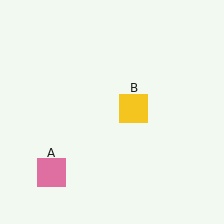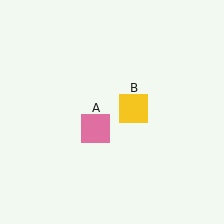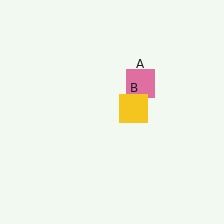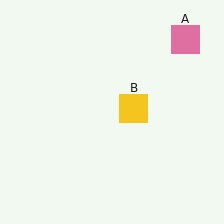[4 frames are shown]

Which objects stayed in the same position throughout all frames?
Yellow square (object B) remained stationary.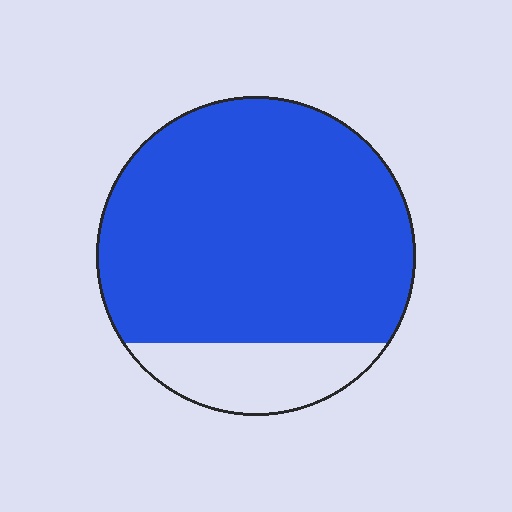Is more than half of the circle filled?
Yes.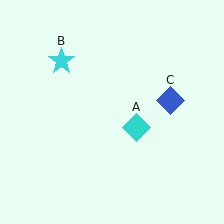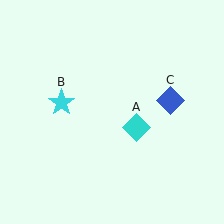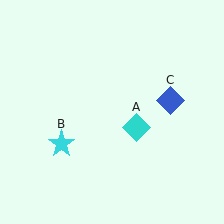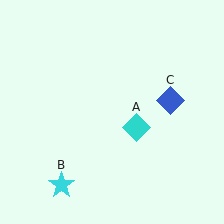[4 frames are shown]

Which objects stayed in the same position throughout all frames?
Cyan diamond (object A) and blue diamond (object C) remained stationary.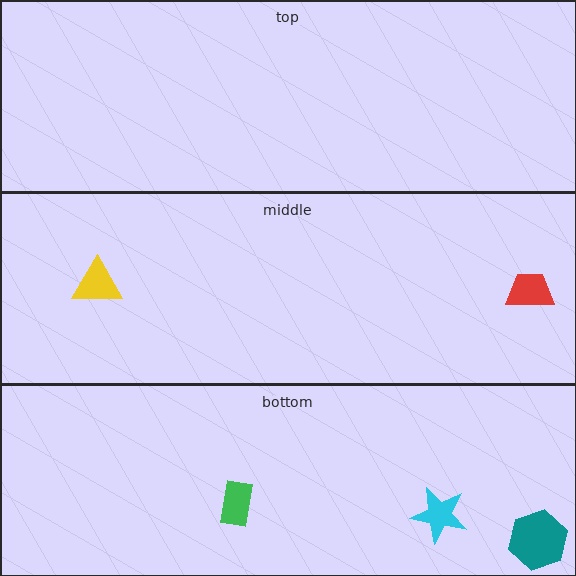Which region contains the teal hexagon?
The bottom region.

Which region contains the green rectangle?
The bottom region.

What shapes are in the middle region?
The red trapezoid, the yellow triangle.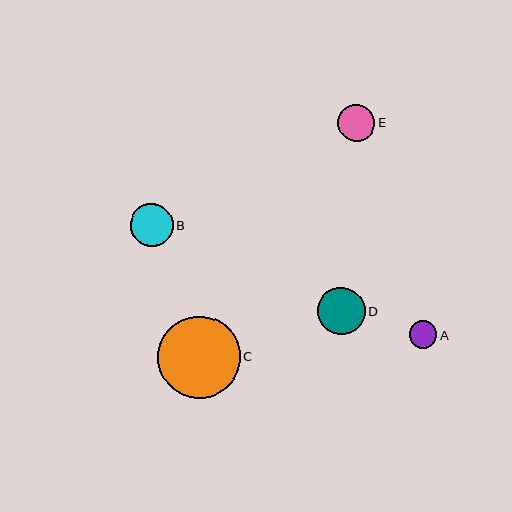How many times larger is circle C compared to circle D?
Circle C is approximately 1.7 times the size of circle D.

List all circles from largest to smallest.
From largest to smallest: C, D, B, E, A.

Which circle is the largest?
Circle C is the largest with a size of approximately 82 pixels.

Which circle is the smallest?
Circle A is the smallest with a size of approximately 28 pixels.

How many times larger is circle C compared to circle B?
Circle C is approximately 1.9 times the size of circle B.